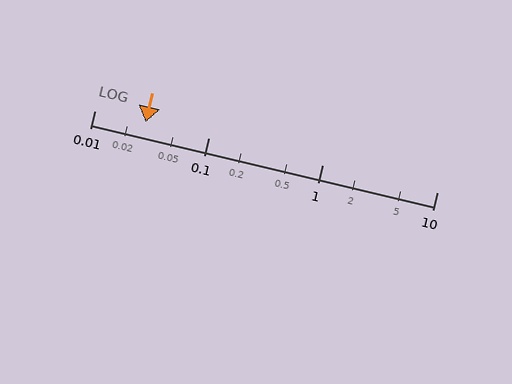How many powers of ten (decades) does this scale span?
The scale spans 3 decades, from 0.01 to 10.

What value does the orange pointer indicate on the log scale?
The pointer indicates approximately 0.028.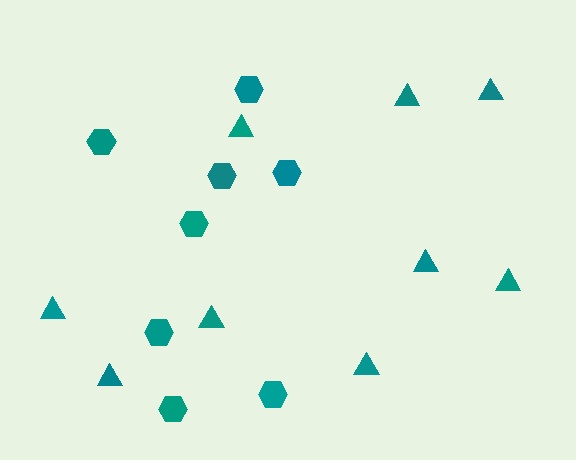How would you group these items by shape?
There are 2 groups: one group of triangles (9) and one group of hexagons (8).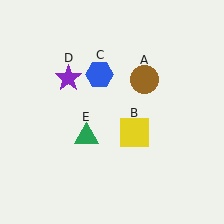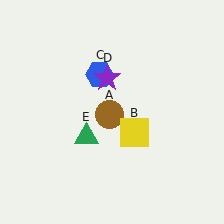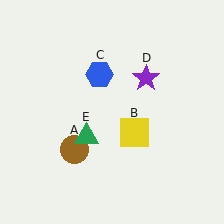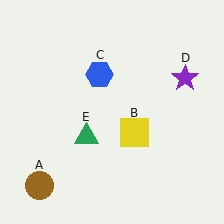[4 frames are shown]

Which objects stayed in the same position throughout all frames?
Yellow square (object B) and blue hexagon (object C) and green triangle (object E) remained stationary.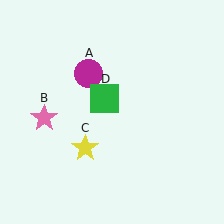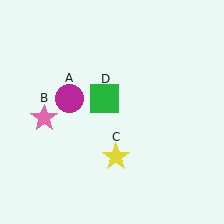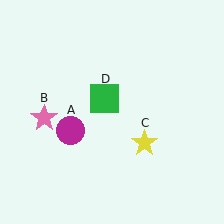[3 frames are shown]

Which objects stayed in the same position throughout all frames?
Pink star (object B) and green square (object D) remained stationary.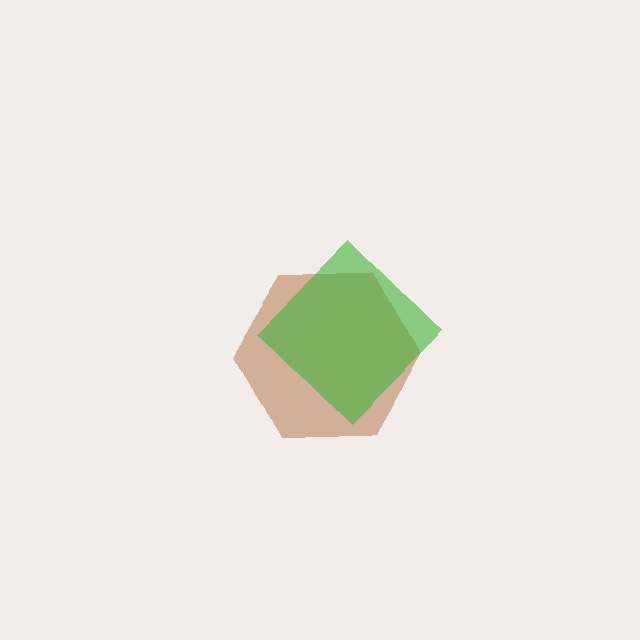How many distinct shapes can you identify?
There are 2 distinct shapes: a brown hexagon, a green diamond.